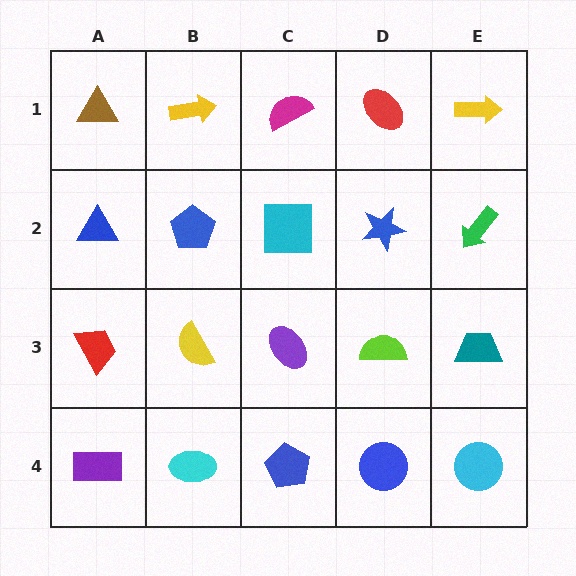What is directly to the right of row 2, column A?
A blue pentagon.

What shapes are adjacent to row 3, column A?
A blue triangle (row 2, column A), a purple rectangle (row 4, column A), a yellow semicircle (row 3, column B).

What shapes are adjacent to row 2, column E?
A yellow arrow (row 1, column E), a teal trapezoid (row 3, column E), a blue star (row 2, column D).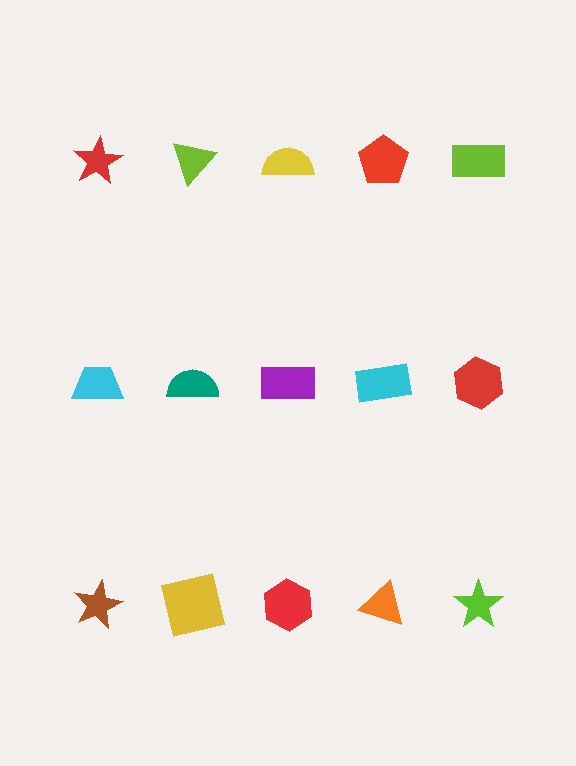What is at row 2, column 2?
A teal semicircle.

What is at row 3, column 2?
A yellow square.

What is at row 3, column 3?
A red hexagon.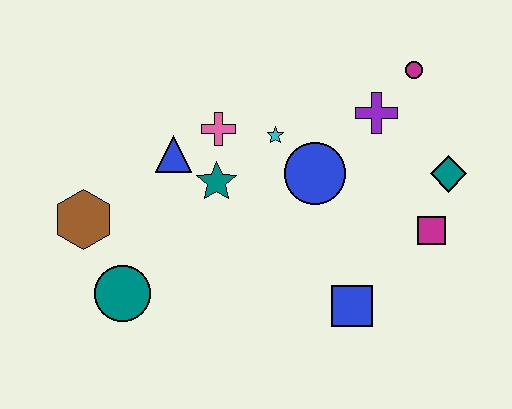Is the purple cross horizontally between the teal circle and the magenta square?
Yes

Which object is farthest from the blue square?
The brown hexagon is farthest from the blue square.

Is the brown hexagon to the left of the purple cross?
Yes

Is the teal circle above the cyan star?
No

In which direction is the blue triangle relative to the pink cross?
The blue triangle is to the left of the pink cross.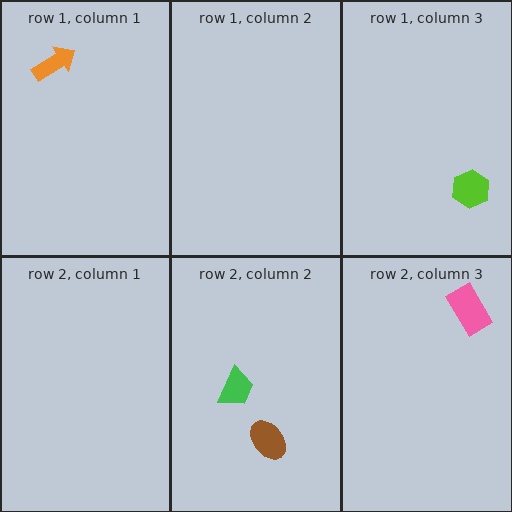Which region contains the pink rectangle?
The row 2, column 3 region.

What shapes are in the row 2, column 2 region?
The brown ellipse, the green trapezoid.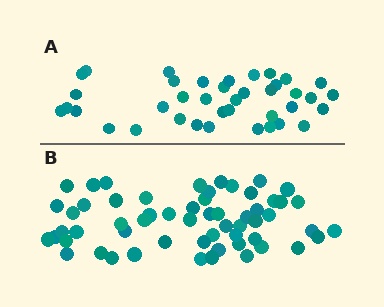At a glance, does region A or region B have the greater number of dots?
Region B (the bottom region) has more dots.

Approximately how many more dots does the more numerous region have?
Region B has approximately 20 more dots than region A.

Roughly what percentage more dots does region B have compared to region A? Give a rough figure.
About 50% more.